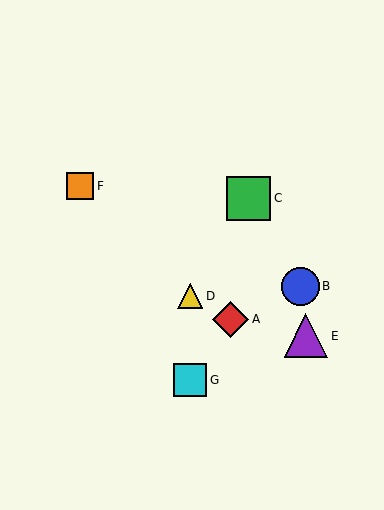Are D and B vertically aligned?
No, D is at x≈190 and B is at x≈300.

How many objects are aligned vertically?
2 objects (D, G) are aligned vertically.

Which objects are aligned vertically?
Objects D, G are aligned vertically.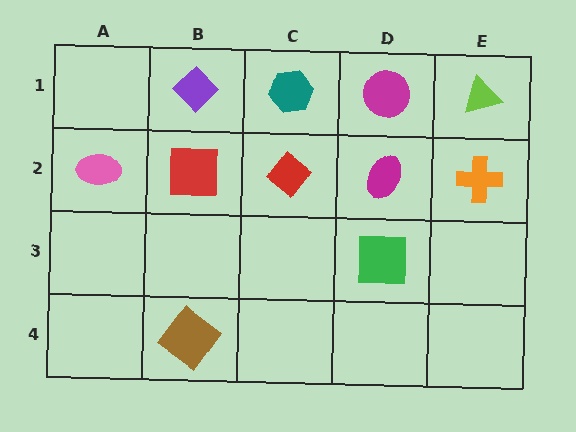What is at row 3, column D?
A green square.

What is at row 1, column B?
A purple diamond.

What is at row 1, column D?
A magenta circle.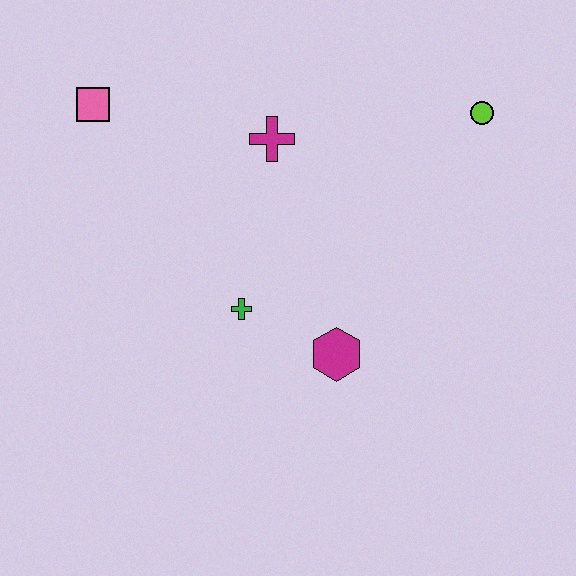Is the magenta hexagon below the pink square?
Yes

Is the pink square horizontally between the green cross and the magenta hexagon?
No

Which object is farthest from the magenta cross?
The magenta hexagon is farthest from the magenta cross.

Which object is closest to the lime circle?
The magenta cross is closest to the lime circle.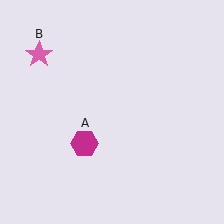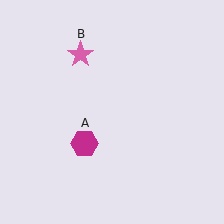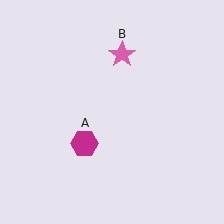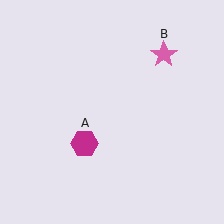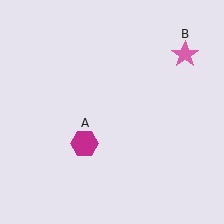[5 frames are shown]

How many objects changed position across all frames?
1 object changed position: pink star (object B).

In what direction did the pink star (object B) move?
The pink star (object B) moved right.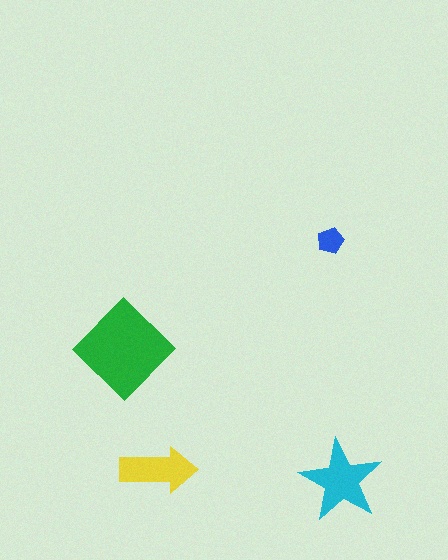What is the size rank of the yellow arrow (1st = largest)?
3rd.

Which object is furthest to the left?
The green diamond is leftmost.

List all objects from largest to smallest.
The green diamond, the cyan star, the yellow arrow, the blue pentagon.